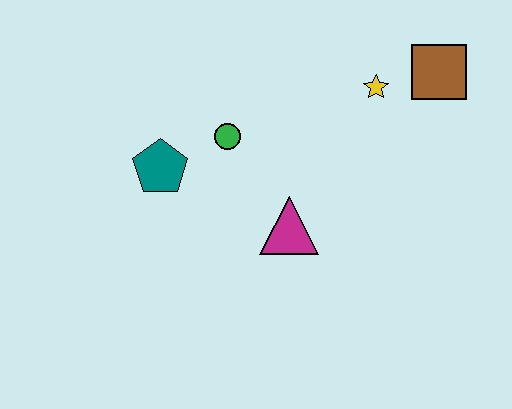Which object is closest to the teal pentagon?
The green circle is closest to the teal pentagon.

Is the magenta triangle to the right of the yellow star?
No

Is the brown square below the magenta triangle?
No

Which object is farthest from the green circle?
The brown square is farthest from the green circle.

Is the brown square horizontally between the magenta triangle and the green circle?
No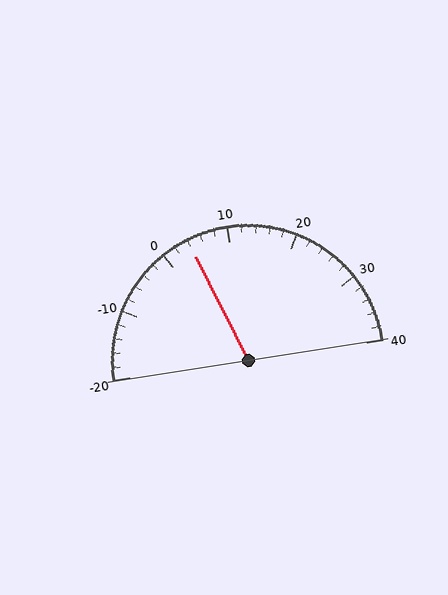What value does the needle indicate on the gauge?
The needle indicates approximately 4.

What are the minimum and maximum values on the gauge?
The gauge ranges from -20 to 40.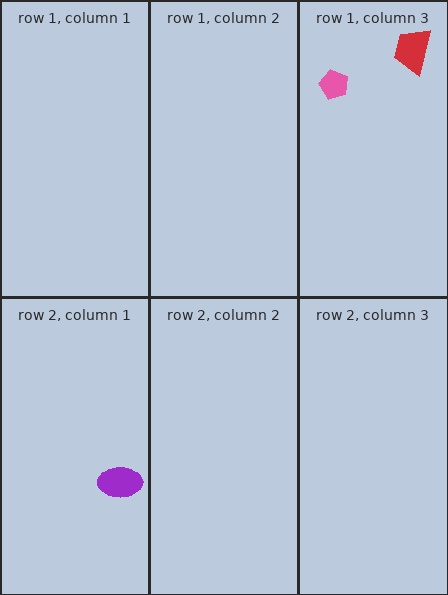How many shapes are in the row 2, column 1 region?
1.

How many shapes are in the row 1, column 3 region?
2.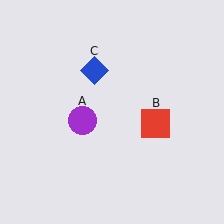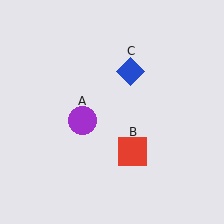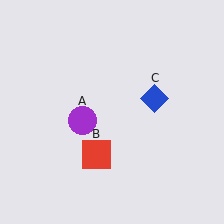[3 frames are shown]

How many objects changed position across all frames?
2 objects changed position: red square (object B), blue diamond (object C).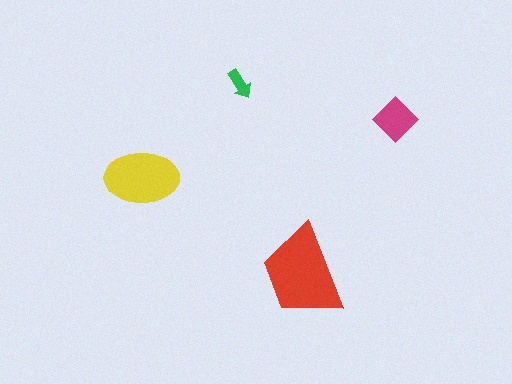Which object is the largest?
The red trapezoid.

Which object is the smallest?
The green arrow.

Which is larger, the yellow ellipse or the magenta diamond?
The yellow ellipse.